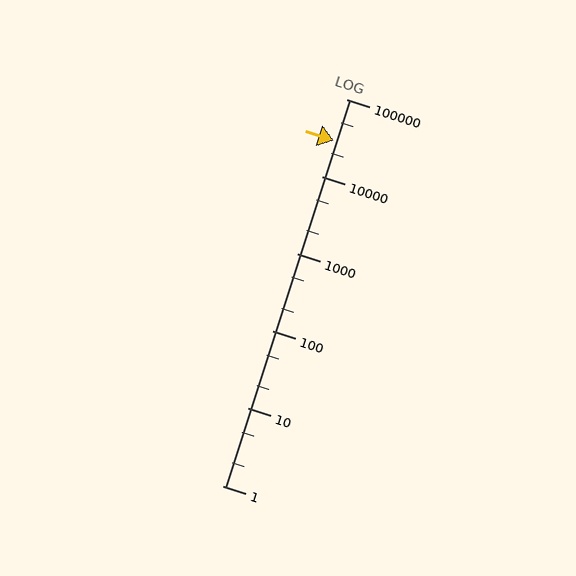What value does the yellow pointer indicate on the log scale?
The pointer indicates approximately 29000.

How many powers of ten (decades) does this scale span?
The scale spans 5 decades, from 1 to 100000.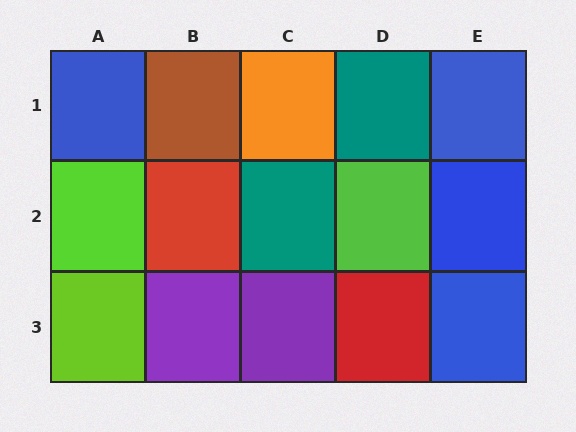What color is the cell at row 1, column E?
Blue.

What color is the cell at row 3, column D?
Red.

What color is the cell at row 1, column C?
Orange.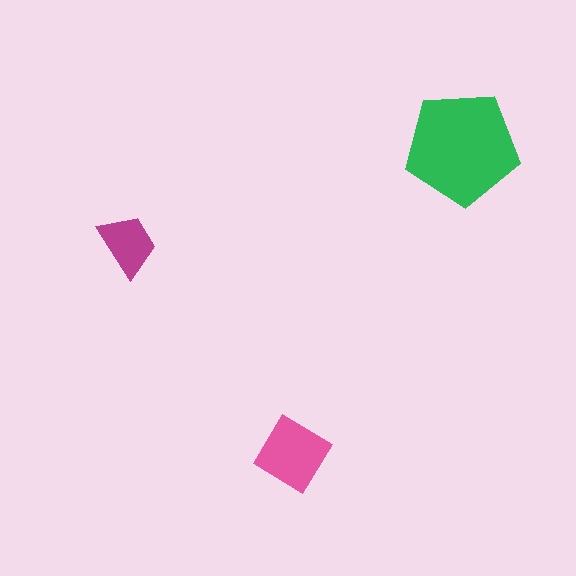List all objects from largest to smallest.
The green pentagon, the pink diamond, the magenta trapezoid.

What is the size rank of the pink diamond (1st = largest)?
2nd.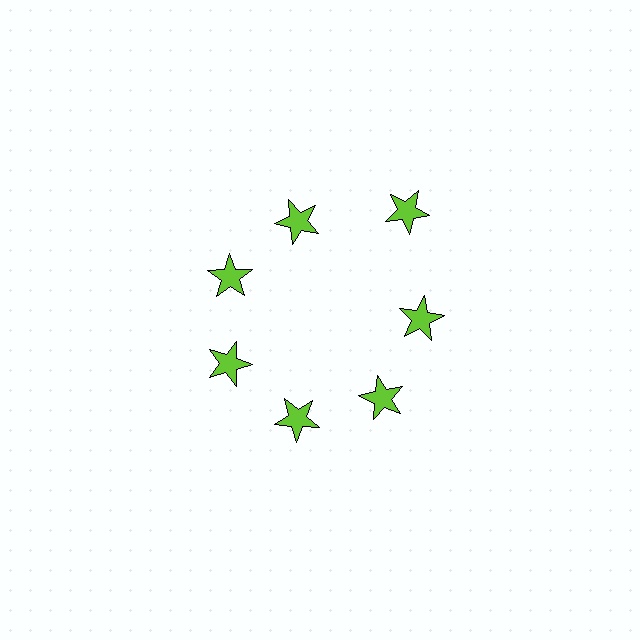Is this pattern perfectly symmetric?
No. The 7 lime stars are arranged in a ring, but one element near the 1 o'clock position is pushed outward from the center, breaking the 7-fold rotational symmetry.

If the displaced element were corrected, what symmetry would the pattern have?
It would have 7-fold rotational symmetry — the pattern would map onto itself every 51 degrees.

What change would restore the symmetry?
The symmetry would be restored by moving it inward, back onto the ring so that all 7 stars sit at equal angles and equal distance from the center.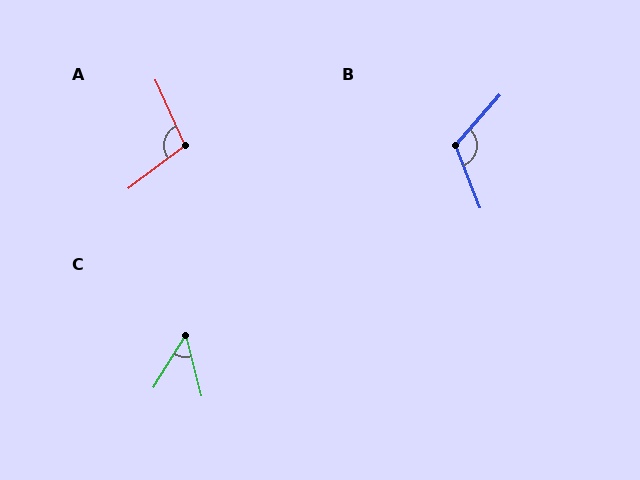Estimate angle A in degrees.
Approximately 103 degrees.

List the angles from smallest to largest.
C (46°), A (103°), B (117°).